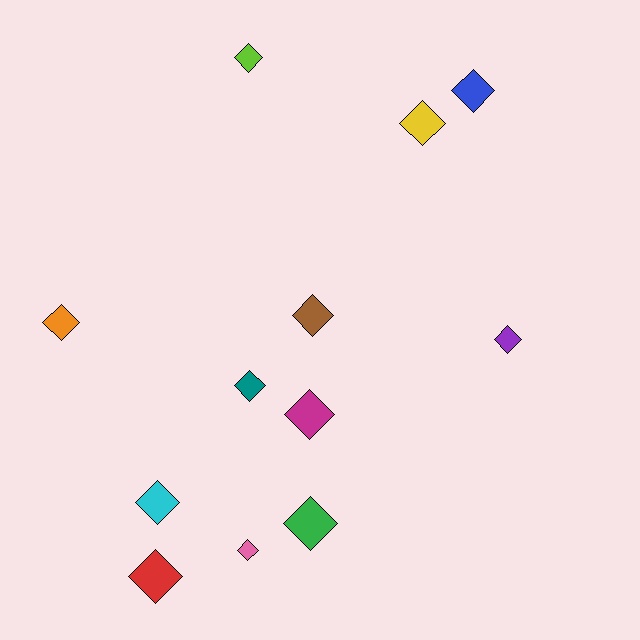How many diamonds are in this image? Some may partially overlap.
There are 12 diamonds.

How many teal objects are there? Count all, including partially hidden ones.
There is 1 teal object.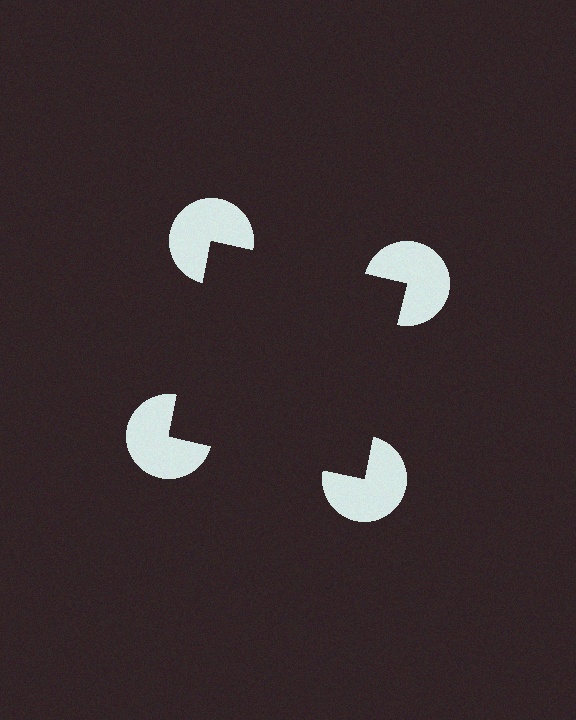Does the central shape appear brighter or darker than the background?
It typically appears slightly darker than the background, even though no actual brightness change is drawn.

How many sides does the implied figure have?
4 sides.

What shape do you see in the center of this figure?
An illusory square — its edges are inferred from the aligned wedge cuts in the pac-man discs, not physically drawn.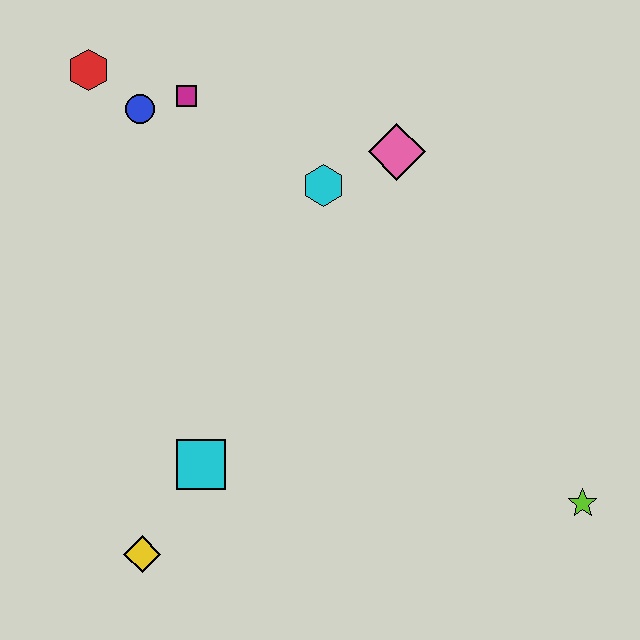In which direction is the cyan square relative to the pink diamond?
The cyan square is below the pink diamond.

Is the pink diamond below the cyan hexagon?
No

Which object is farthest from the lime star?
The red hexagon is farthest from the lime star.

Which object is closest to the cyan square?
The yellow diamond is closest to the cyan square.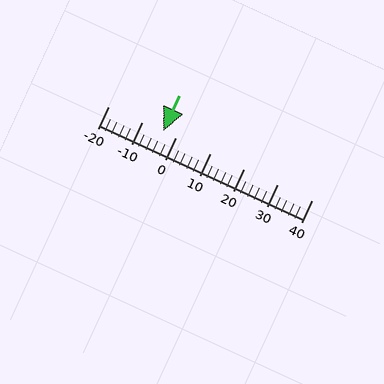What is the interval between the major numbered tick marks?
The major tick marks are spaced 10 units apart.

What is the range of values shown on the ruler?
The ruler shows values from -20 to 40.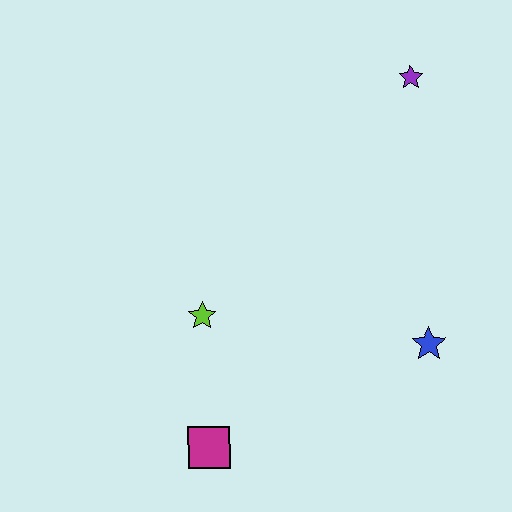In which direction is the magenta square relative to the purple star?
The magenta square is below the purple star.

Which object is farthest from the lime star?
The purple star is farthest from the lime star.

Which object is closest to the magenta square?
The lime star is closest to the magenta square.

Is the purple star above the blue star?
Yes